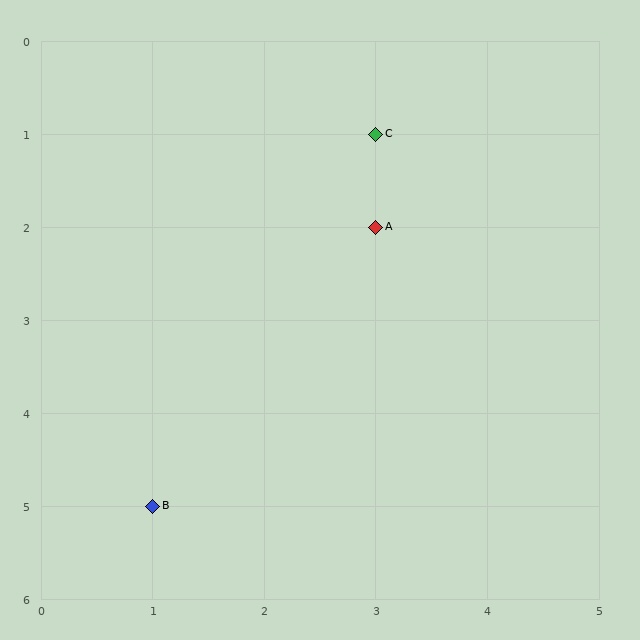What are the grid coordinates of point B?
Point B is at grid coordinates (1, 5).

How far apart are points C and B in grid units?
Points C and B are 2 columns and 4 rows apart (about 4.5 grid units diagonally).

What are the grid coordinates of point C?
Point C is at grid coordinates (3, 1).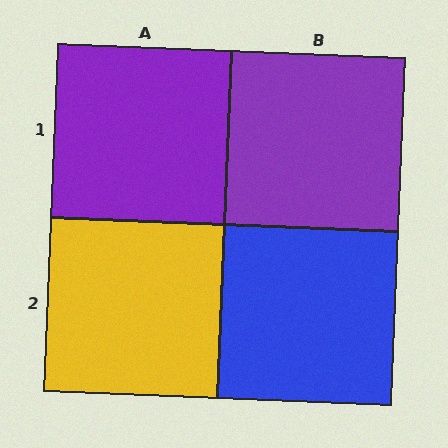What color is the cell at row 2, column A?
Yellow.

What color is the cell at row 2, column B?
Blue.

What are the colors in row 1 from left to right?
Purple, purple.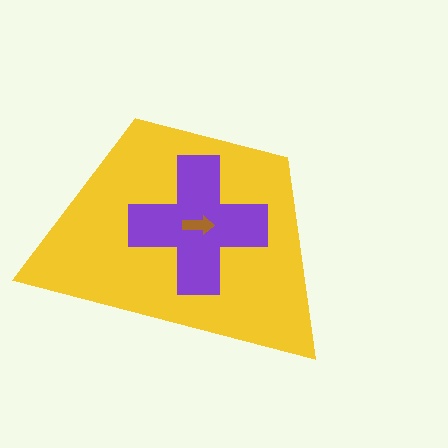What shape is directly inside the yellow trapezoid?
The purple cross.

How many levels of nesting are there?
3.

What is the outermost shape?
The yellow trapezoid.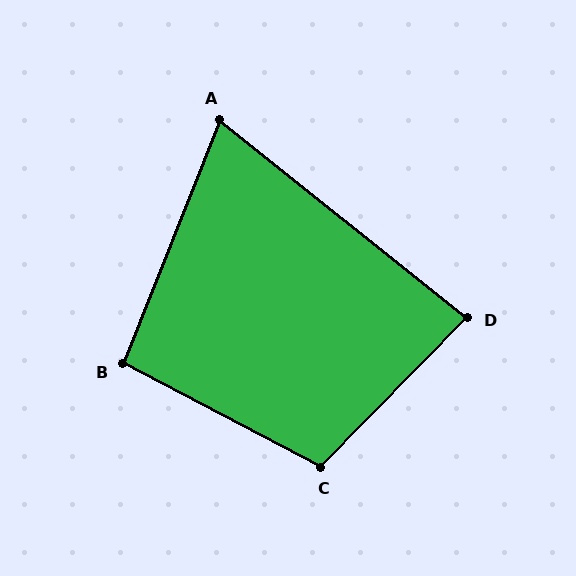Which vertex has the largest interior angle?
C, at approximately 107 degrees.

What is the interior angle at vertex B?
Approximately 96 degrees (obtuse).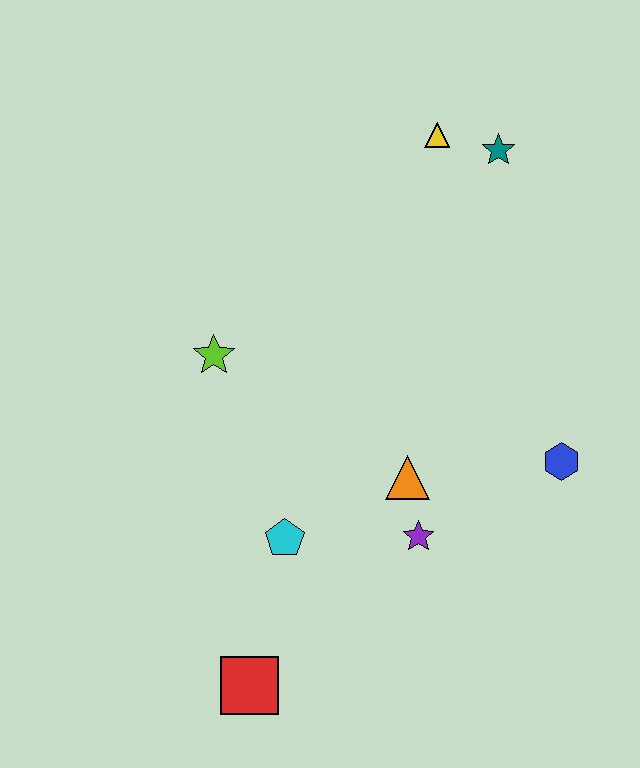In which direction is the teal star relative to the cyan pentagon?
The teal star is above the cyan pentagon.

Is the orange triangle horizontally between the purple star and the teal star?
No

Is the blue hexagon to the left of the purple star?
No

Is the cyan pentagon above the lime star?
No